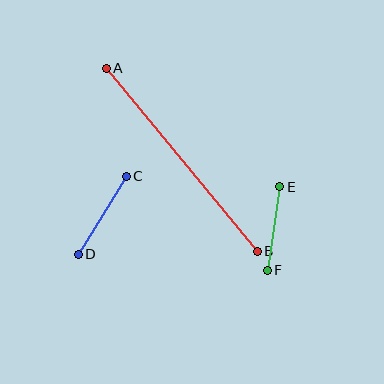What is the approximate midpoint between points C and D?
The midpoint is at approximately (102, 215) pixels.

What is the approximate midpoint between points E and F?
The midpoint is at approximately (273, 229) pixels.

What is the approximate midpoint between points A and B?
The midpoint is at approximately (182, 160) pixels.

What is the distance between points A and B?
The distance is approximately 237 pixels.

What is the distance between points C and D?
The distance is approximately 92 pixels.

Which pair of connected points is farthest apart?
Points A and B are farthest apart.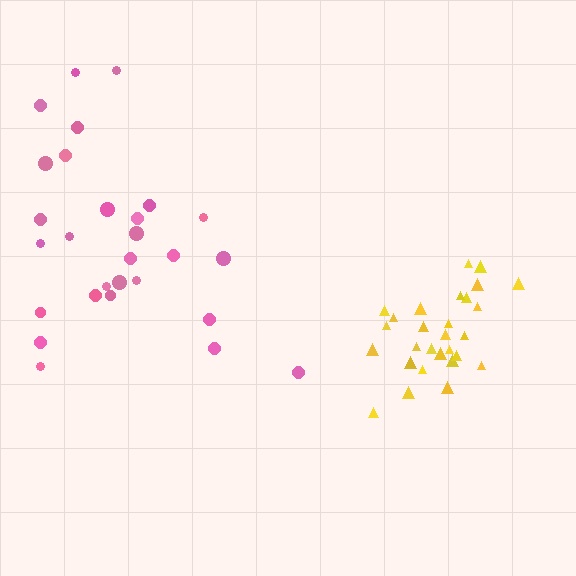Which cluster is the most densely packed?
Yellow.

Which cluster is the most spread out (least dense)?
Pink.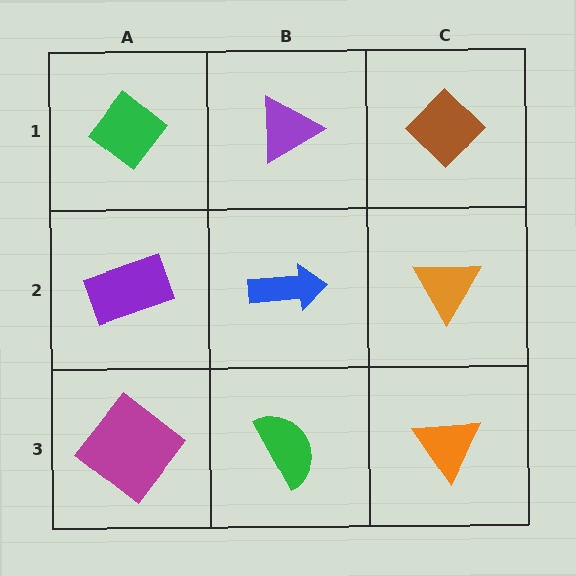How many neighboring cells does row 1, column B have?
3.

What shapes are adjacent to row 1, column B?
A blue arrow (row 2, column B), a green diamond (row 1, column A), a brown diamond (row 1, column C).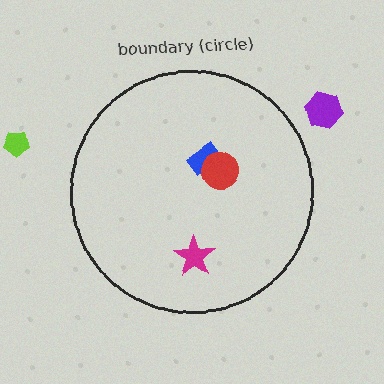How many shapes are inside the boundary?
3 inside, 2 outside.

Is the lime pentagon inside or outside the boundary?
Outside.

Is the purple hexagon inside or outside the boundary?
Outside.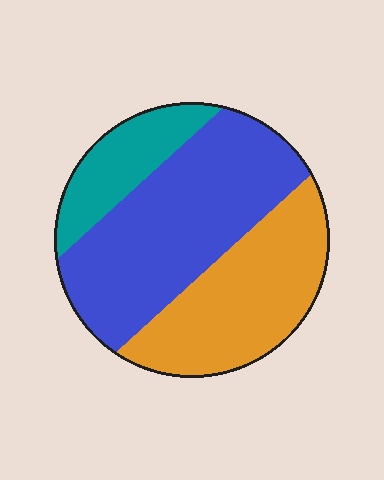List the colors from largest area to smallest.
From largest to smallest: blue, orange, teal.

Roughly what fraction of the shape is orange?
Orange takes up between a third and a half of the shape.